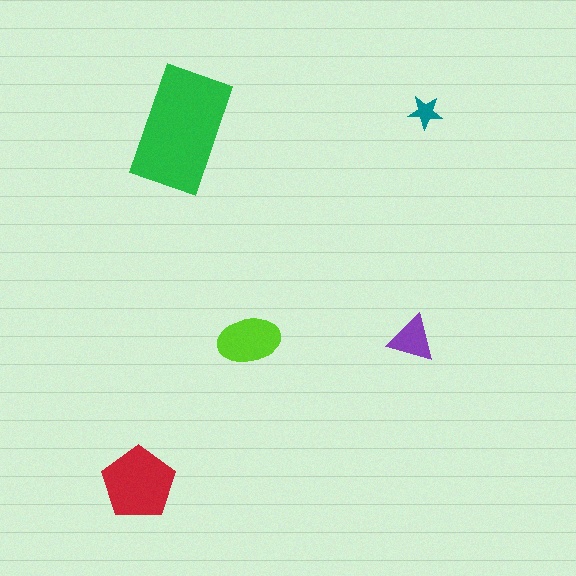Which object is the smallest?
The teal star.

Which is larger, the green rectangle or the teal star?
The green rectangle.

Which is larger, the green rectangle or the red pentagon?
The green rectangle.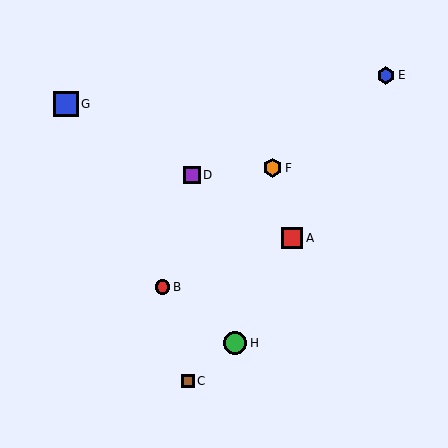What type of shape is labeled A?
Shape A is a red square.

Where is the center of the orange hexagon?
The center of the orange hexagon is at (273, 168).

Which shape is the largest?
The blue square (labeled G) is the largest.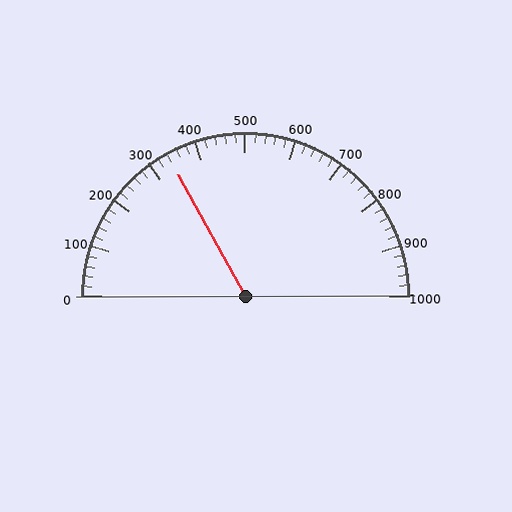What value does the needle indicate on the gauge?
The needle indicates approximately 340.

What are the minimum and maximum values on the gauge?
The gauge ranges from 0 to 1000.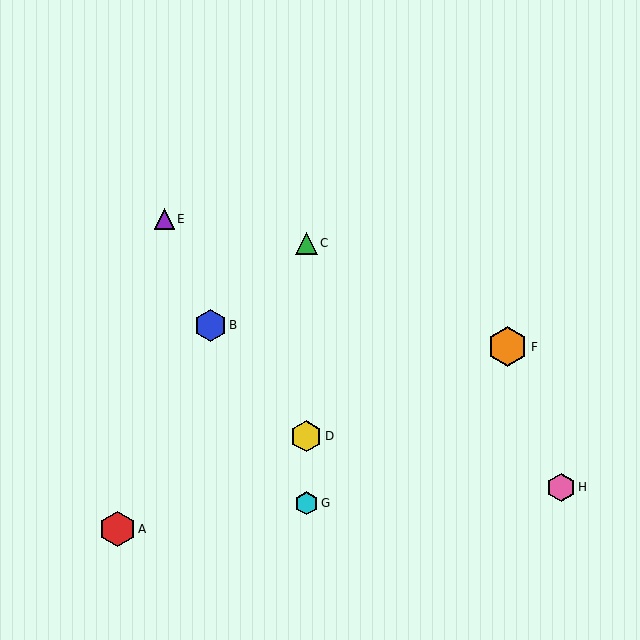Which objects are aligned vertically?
Objects C, D, G are aligned vertically.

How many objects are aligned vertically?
3 objects (C, D, G) are aligned vertically.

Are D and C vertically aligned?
Yes, both are at x≈306.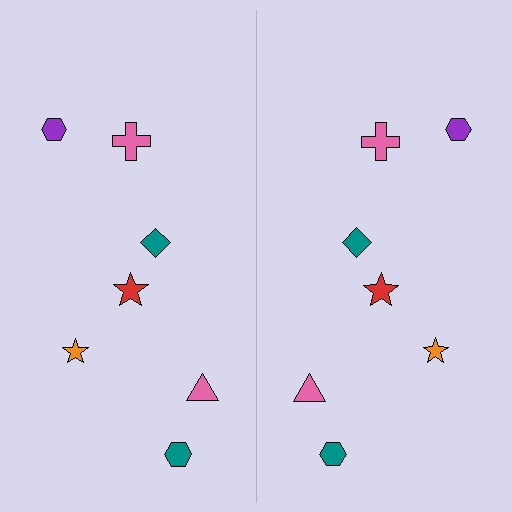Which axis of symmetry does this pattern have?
The pattern has a vertical axis of symmetry running through the center of the image.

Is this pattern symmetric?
Yes, this pattern has bilateral (reflection) symmetry.